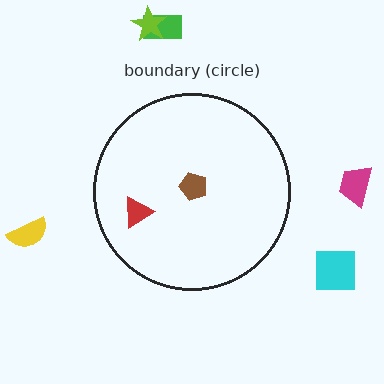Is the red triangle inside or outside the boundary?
Inside.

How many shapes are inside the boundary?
2 inside, 5 outside.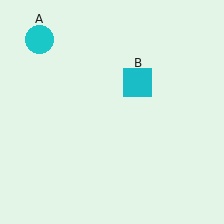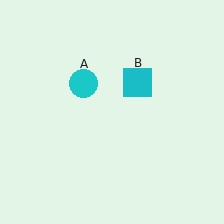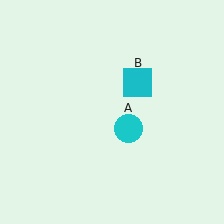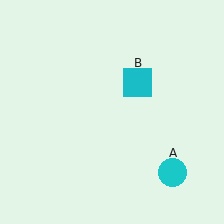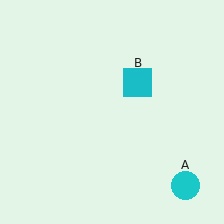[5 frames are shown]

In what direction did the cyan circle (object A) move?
The cyan circle (object A) moved down and to the right.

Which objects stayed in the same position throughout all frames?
Cyan square (object B) remained stationary.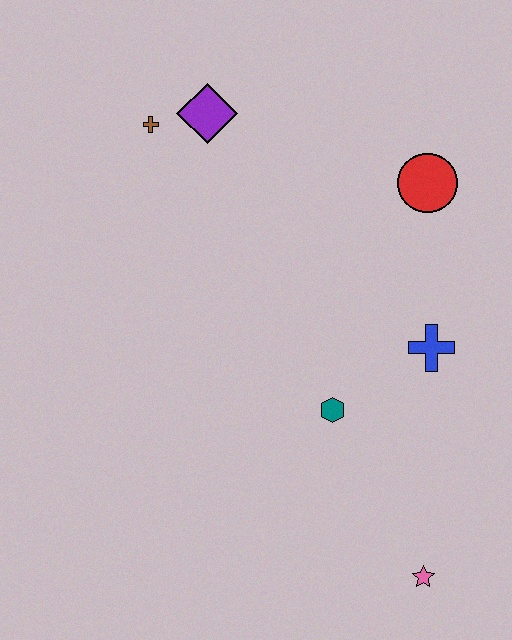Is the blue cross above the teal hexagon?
Yes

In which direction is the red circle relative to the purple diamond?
The red circle is to the right of the purple diamond.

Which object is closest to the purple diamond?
The brown cross is closest to the purple diamond.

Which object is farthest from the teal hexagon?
The brown cross is farthest from the teal hexagon.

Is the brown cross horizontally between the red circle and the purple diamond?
No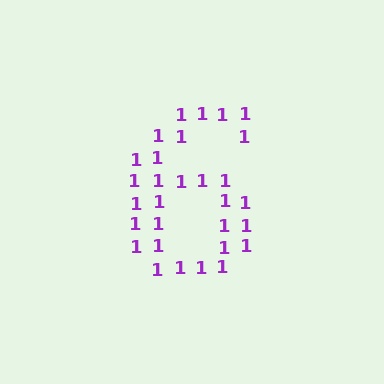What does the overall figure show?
The overall figure shows the digit 6.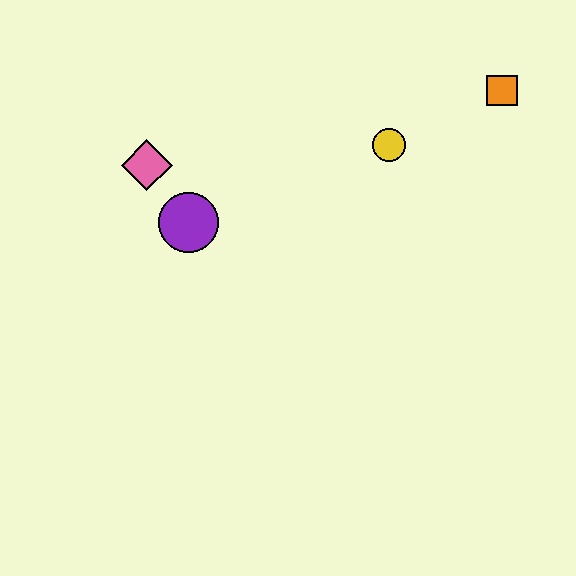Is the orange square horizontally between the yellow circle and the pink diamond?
No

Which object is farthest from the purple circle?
The orange square is farthest from the purple circle.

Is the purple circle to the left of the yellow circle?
Yes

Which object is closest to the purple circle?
The pink diamond is closest to the purple circle.